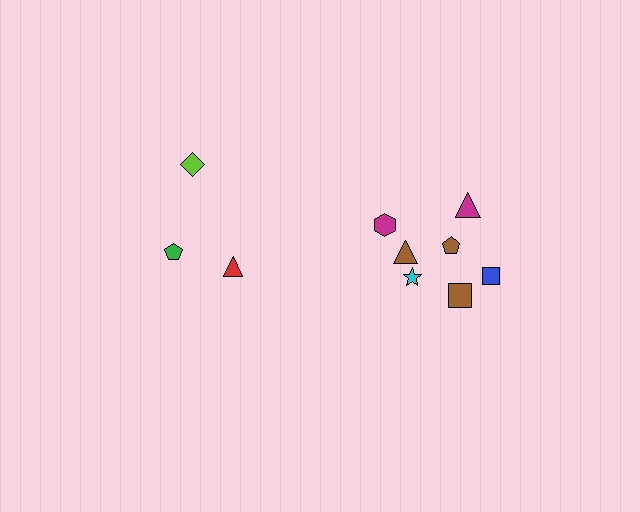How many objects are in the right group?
There are 7 objects.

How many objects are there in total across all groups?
There are 10 objects.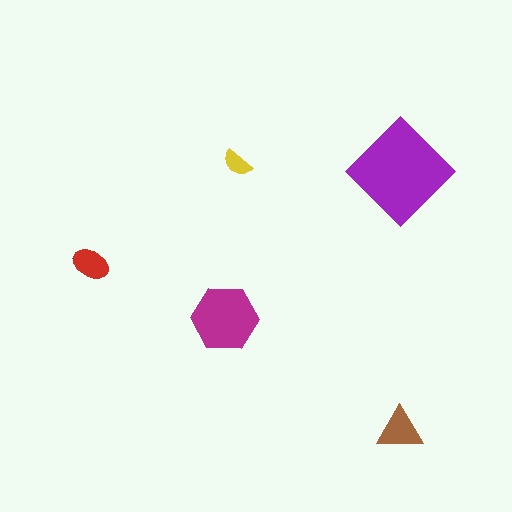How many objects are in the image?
There are 5 objects in the image.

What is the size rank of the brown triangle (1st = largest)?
3rd.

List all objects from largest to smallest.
The purple diamond, the magenta hexagon, the brown triangle, the red ellipse, the yellow semicircle.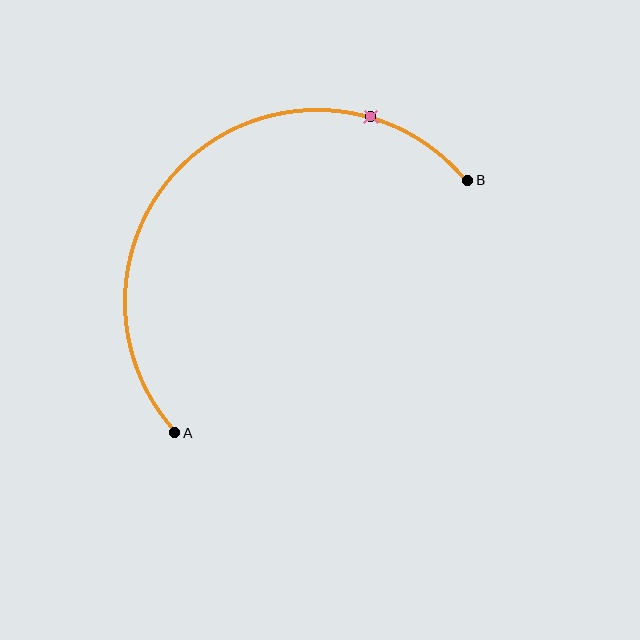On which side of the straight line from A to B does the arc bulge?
The arc bulges above and to the left of the straight line connecting A and B.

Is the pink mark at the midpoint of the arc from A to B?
No. The pink mark lies on the arc but is closer to endpoint B. The arc midpoint would be at the point on the curve equidistant along the arc from both A and B.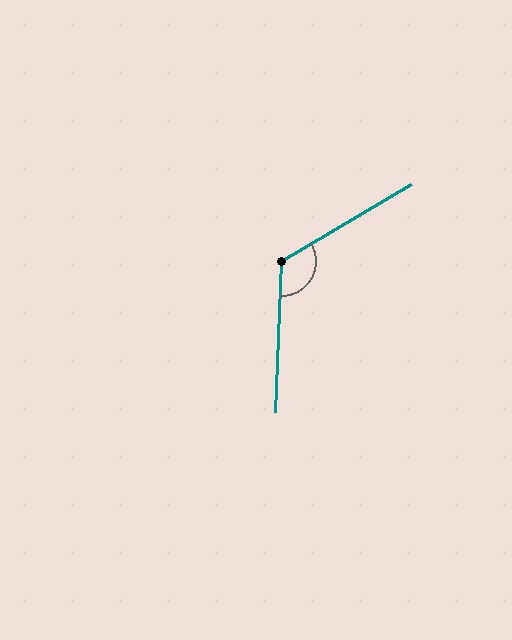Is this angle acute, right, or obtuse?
It is obtuse.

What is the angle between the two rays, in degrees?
Approximately 123 degrees.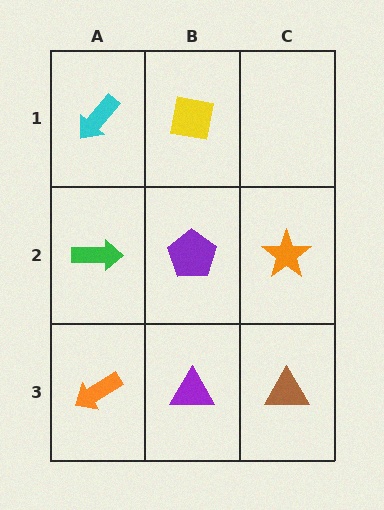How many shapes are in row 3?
3 shapes.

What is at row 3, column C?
A brown triangle.